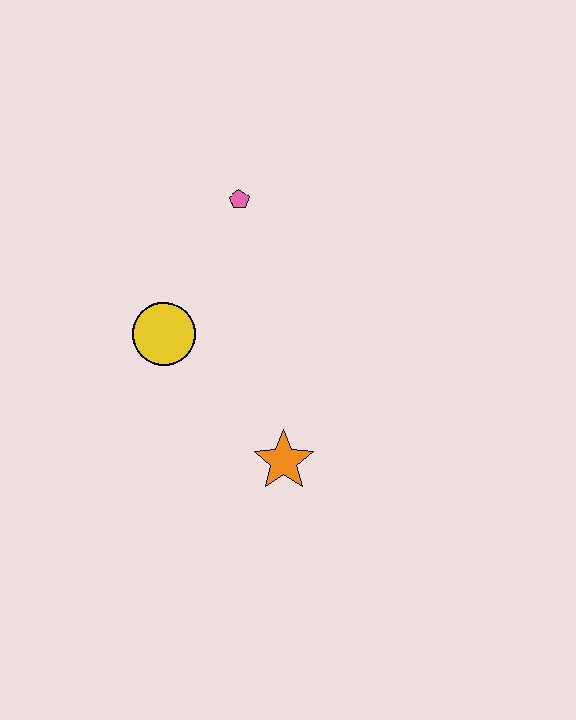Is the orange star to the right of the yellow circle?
Yes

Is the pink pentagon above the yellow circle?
Yes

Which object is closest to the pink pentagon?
The yellow circle is closest to the pink pentagon.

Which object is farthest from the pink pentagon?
The orange star is farthest from the pink pentagon.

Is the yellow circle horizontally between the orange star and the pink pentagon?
No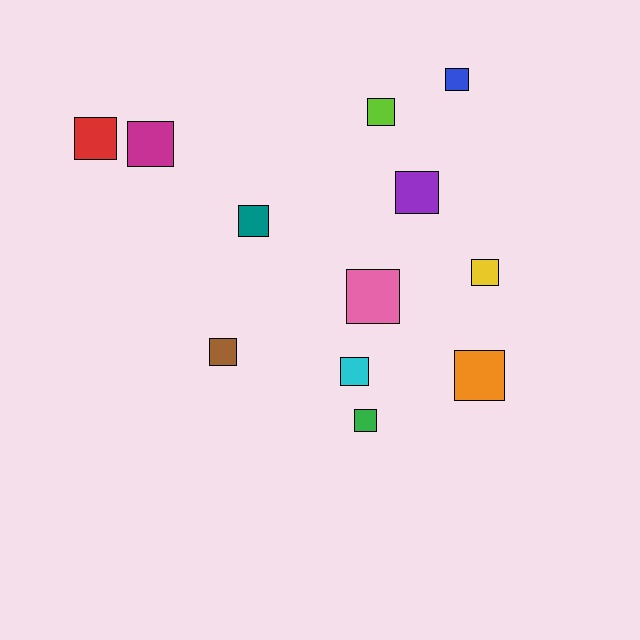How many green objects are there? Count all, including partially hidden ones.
There is 1 green object.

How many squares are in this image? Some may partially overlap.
There are 12 squares.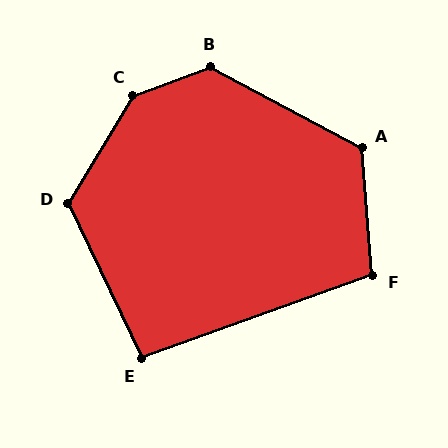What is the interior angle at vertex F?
Approximately 105 degrees (obtuse).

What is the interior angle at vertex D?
Approximately 124 degrees (obtuse).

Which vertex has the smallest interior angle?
E, at approximately 96 degrees.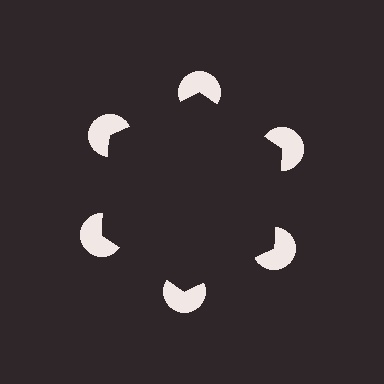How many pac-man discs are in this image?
There are 6 — one at each vertex of the illusory hexagon.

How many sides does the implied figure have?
6 sides.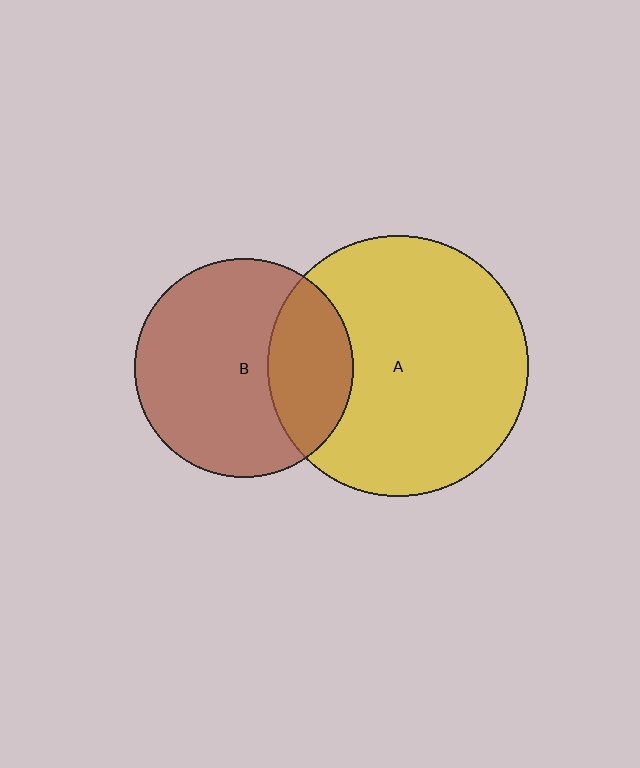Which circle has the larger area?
Circle A (yellow).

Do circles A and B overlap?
Yes.